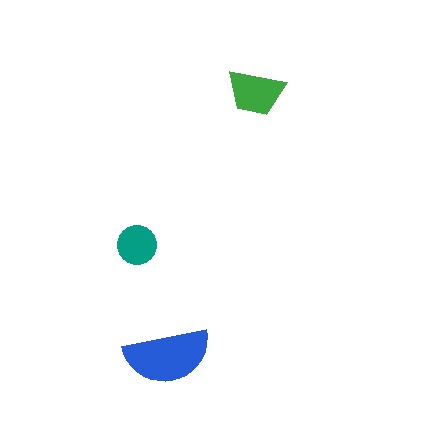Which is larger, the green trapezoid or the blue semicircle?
The blue semicircle.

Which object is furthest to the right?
The green trapezoid is rightmost.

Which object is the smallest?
The teal circle.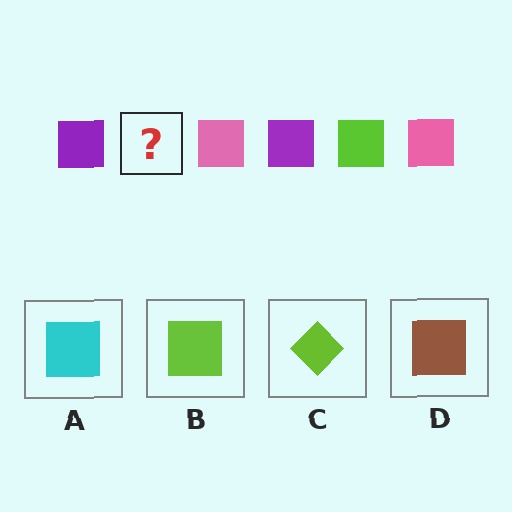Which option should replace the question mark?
Option B.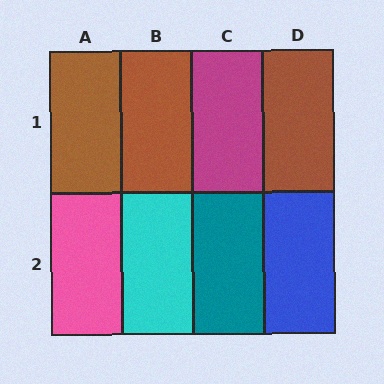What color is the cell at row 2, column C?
Teal.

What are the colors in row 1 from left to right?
Brown, brown, magenta, brown.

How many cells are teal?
1 cell is teal.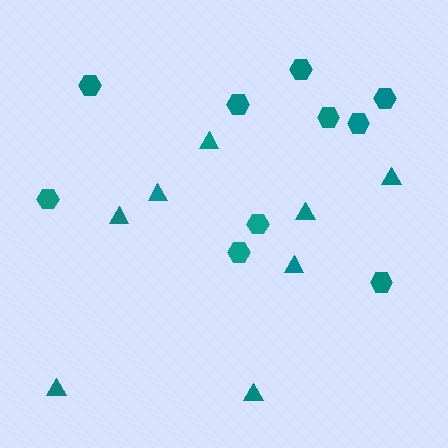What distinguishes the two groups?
There are 2 groups: one group of hexagons (10) and one group of triangles (8).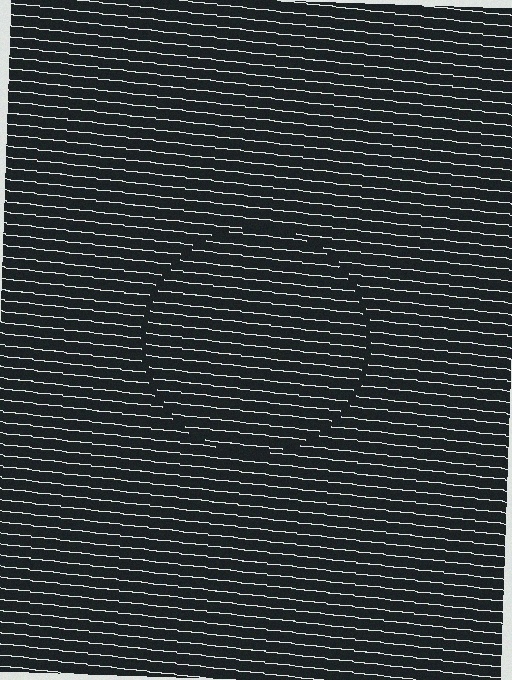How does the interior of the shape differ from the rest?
The interior of the shape contains the same grating, shifted by half a period — the contour is defined by the phase discontinuity where line-ends from the inner and outer gratings abut.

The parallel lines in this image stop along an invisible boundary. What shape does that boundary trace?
An illusory circle. The interior of the shape contains the same grating, shifted by half a period — the contour is defined by the phase discontinuity where line-ends from the inner and outer gratings abut.